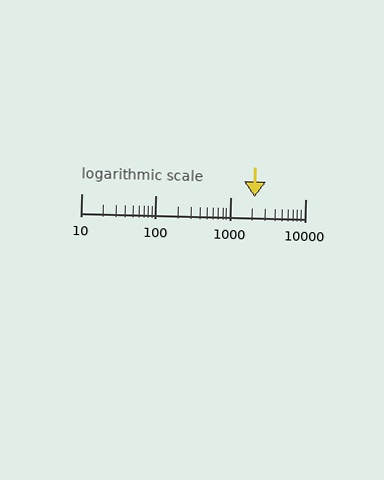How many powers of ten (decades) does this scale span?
The scale spans 3 decades, from 10 to 10000.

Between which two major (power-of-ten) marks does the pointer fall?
The pointer is between 1000 and 10000.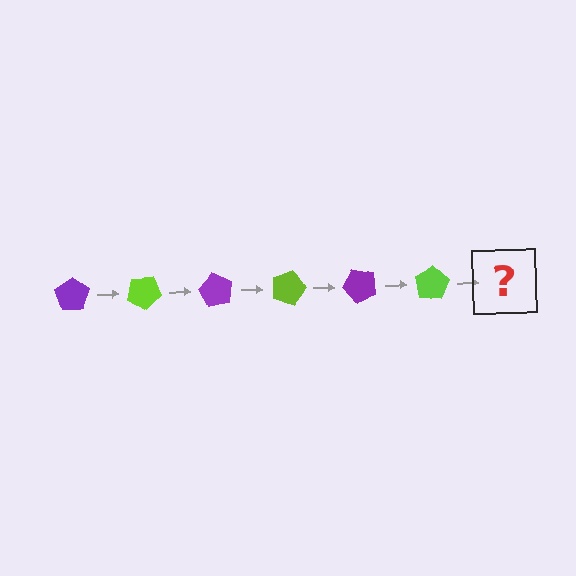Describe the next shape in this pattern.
It should be a purple pentagon, rotated 180 degrees from the start.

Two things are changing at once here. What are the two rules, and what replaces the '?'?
The two rules are that it rotates 30 degrees each step and the color cycles through purple and lime. The '?' should be a purple pentagon, rotated 180 degrees from the start.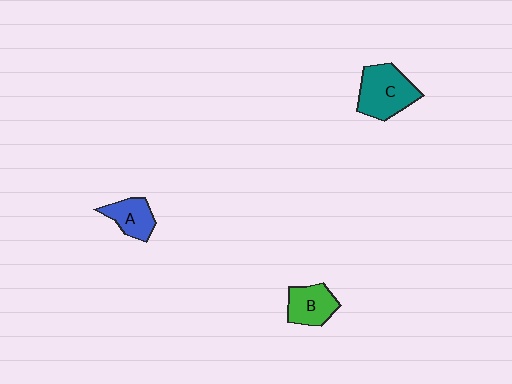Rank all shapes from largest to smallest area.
From largest to smallest: C (teal), B (green), A (blue).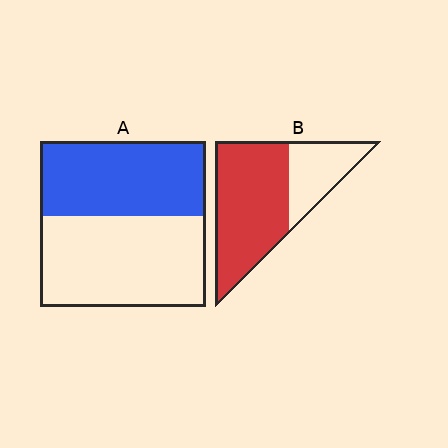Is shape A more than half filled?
No.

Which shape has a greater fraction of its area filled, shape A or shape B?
Shape B.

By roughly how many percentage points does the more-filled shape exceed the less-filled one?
By roughly 25 percentage points (B over A).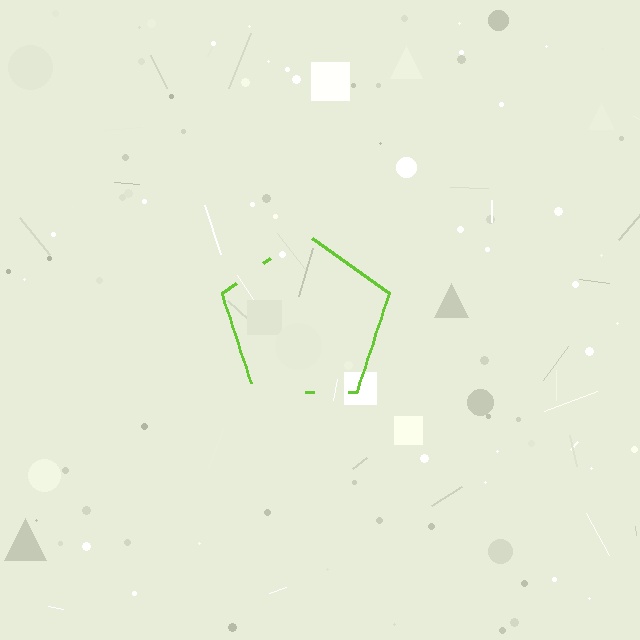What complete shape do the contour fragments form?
The contour fragments form a pentagon.